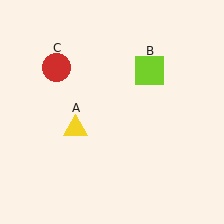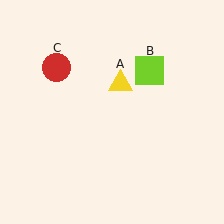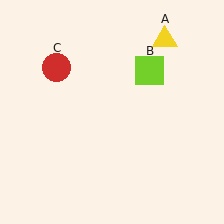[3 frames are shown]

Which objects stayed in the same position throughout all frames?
Lime square (object B) and red circle (object C) remained stationary.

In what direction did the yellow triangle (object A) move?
The yellow triangle (object A) moved up and to the right.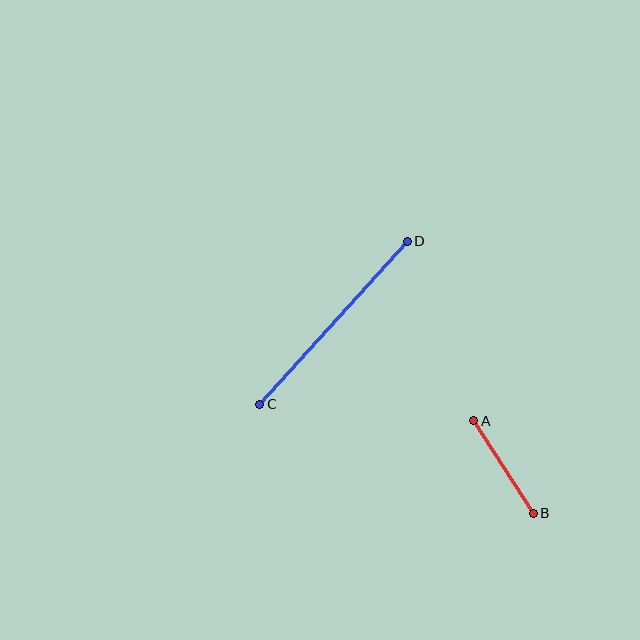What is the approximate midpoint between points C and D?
The midpoint is at approximately (334, 323) pixels.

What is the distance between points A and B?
The distance is approximately 110 pixels.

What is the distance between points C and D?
The distance is approximately 220 pixels.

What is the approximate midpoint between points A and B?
The midpoint is at approximately (504, 467) pixels.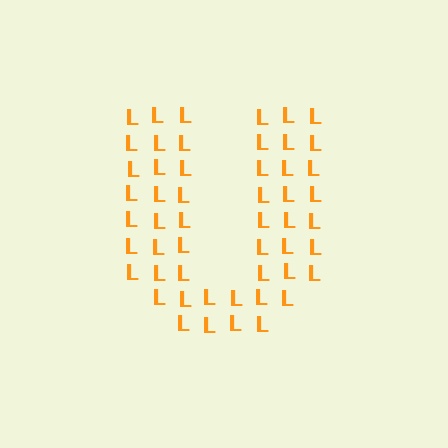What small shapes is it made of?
It is made of small letter L's.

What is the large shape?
The large shape is the letter U.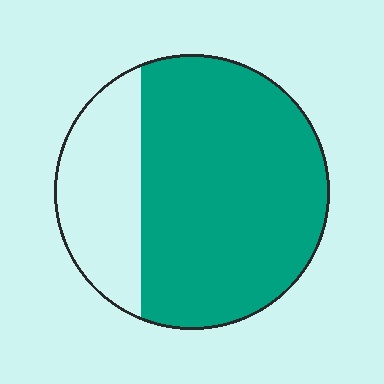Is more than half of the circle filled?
Yes.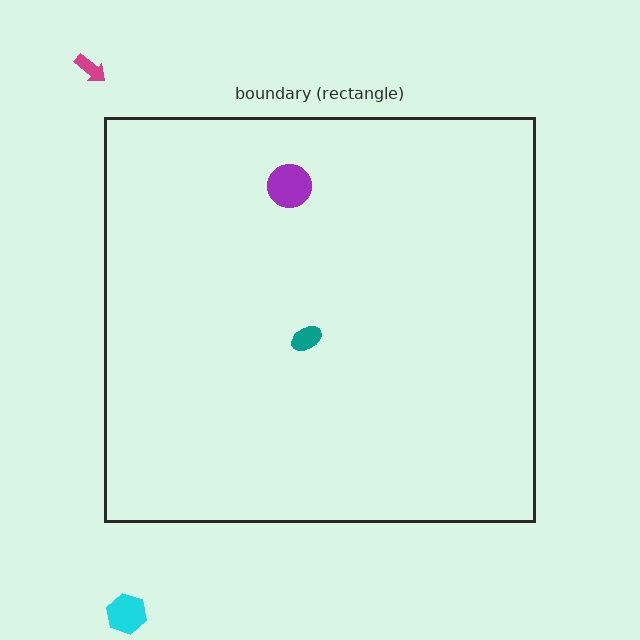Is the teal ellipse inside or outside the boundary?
Inside.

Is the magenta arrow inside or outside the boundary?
Outside.